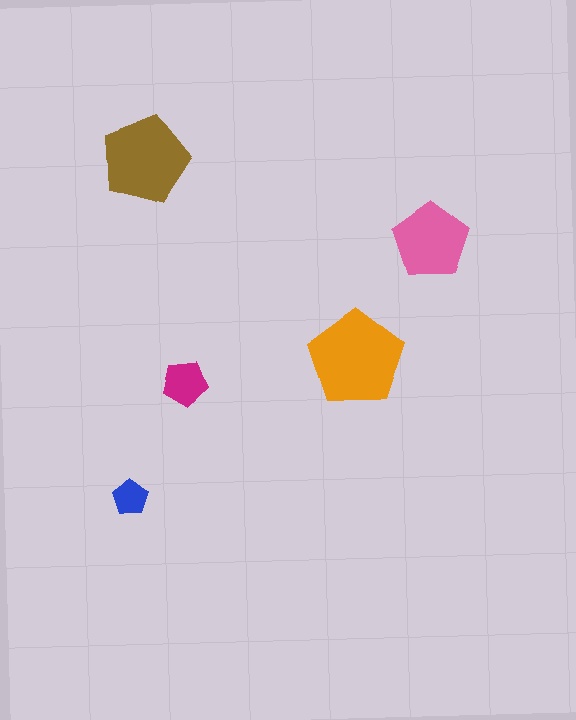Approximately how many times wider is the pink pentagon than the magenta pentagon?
About 1.5 times wider.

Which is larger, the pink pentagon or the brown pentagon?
The brown one.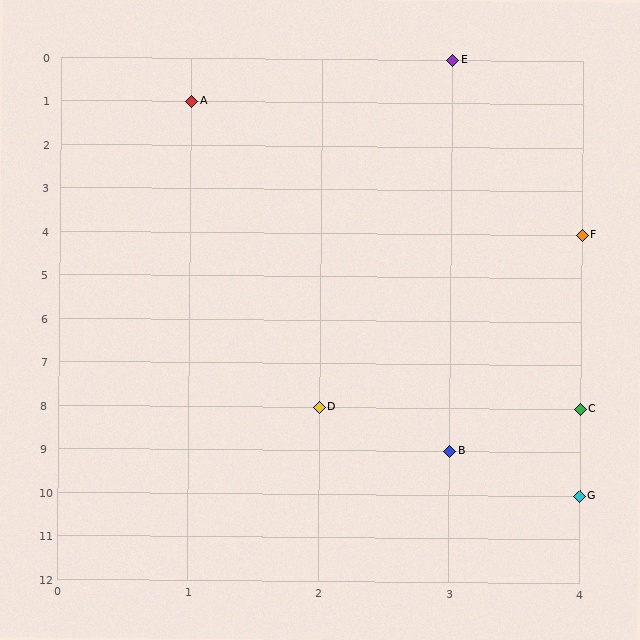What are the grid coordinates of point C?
Point C is at grid coordinates (4, 8).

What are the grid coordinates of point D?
Point D is at grid coordinates (2, 8).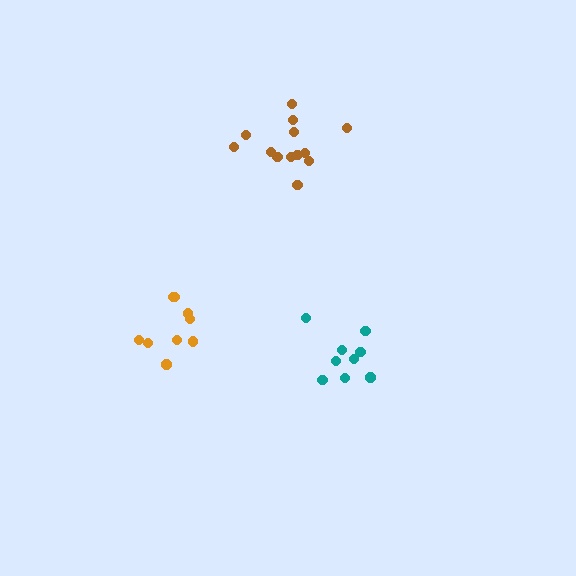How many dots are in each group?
Group 1: 9 dots, Group 2: 9 dots, Group 3: 13 dots (31 total).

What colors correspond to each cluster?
The clusters are colored: orange, teal, brown.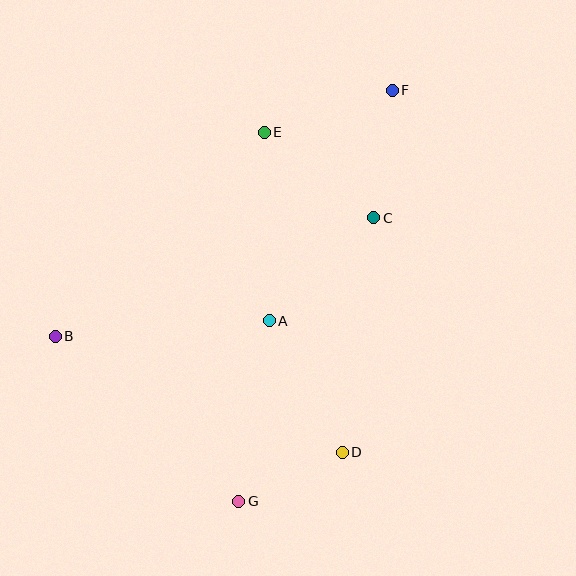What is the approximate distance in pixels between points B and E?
The distance between B and E is approximately 292 pixels.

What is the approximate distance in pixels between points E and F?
The distance between E and F is approximately 135 pixels.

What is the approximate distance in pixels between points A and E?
The distance between A and E is approximately 188 pixels.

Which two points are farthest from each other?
Points F and G are farthest from each other.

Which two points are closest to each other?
Points D and G are closest to each other.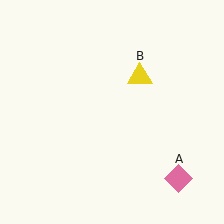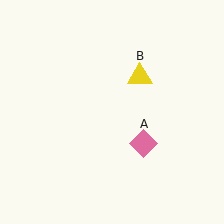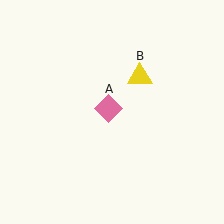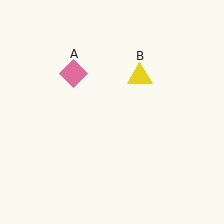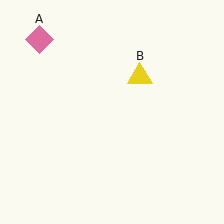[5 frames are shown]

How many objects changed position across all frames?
1 object changed position: pink diamond (object A).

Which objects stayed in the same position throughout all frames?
Yellow triangle (object B) remained stationary.